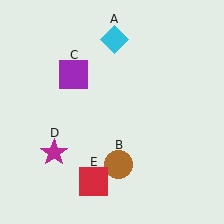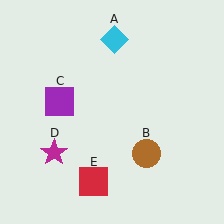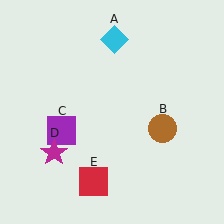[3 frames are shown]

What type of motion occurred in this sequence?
The brown circle (object B), purple square (object C) rotated counterclockwise around the center of the scene.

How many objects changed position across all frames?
2 objects changed position: brown circle (object B), purple square (object C).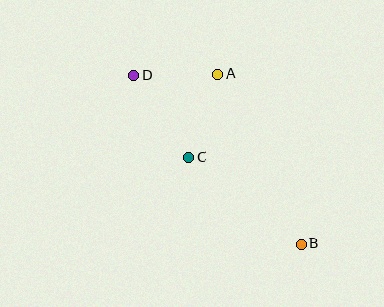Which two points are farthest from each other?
Points B and D are farthest from each other.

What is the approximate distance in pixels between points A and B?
The distance between A and B is approximately 189 pixels.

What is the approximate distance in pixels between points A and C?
The distance between A and C is approximately 88 pixels.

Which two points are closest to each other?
Points A and D are closest to each other.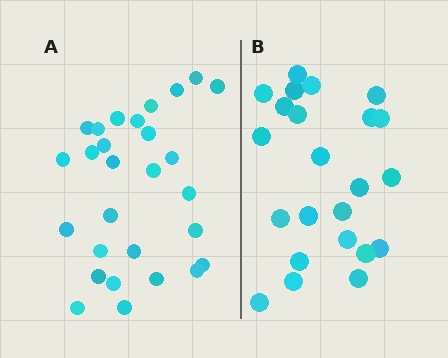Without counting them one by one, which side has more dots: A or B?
Region A (the left region) has more dots.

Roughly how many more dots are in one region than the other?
Region A has about 5 more dots than region B.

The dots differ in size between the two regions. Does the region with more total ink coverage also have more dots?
No. Region B has more total ink coverage because its dots are larger, but region A actually contains more individual dots. Total area can be misleading — the number of items is what matters here.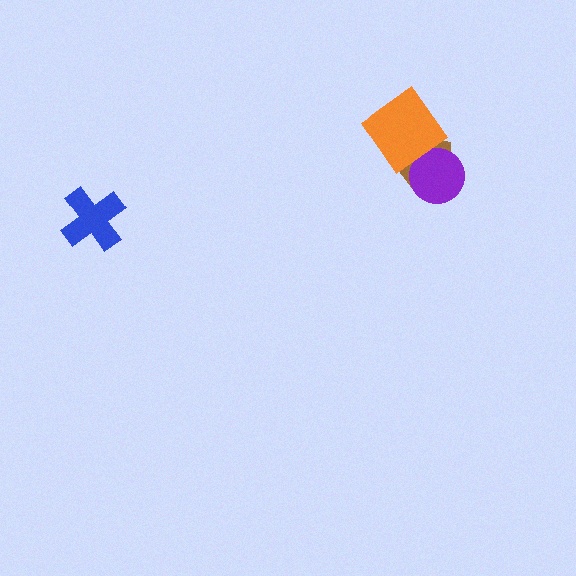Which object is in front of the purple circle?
The orange diamond is in front of the purple circle.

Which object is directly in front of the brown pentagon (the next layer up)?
The purple circle is directly in front of the brown pentagon.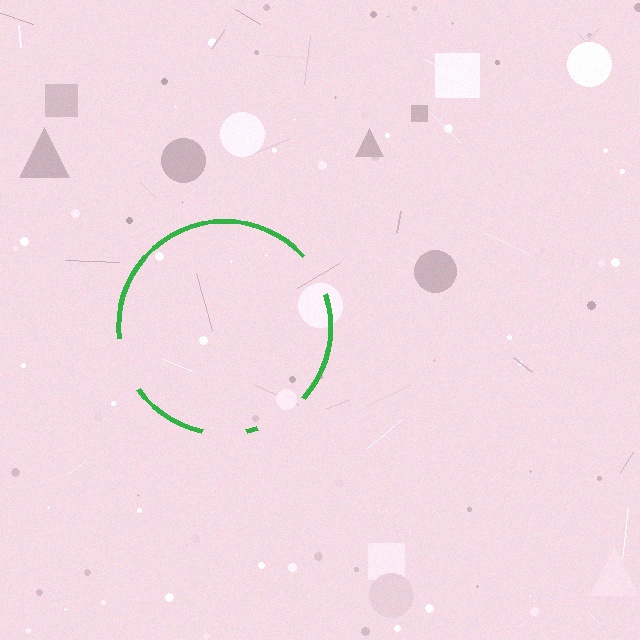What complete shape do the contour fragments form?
The contour fragments form a circle.